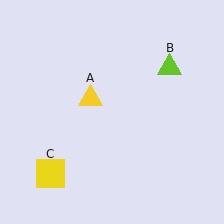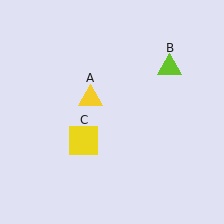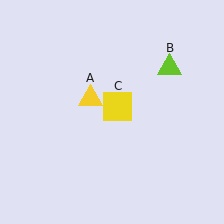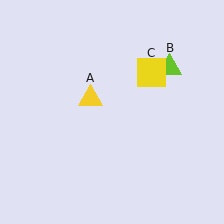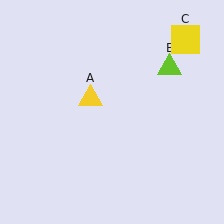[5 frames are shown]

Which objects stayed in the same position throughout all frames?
Yellow triangle (object A) and lime triangle (object B) remained stationary.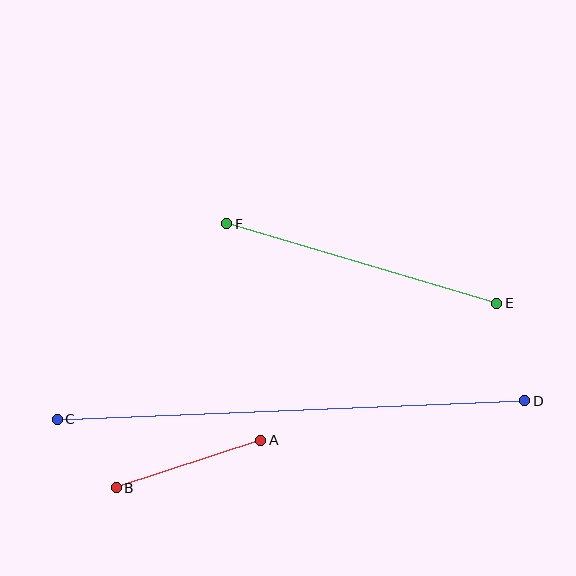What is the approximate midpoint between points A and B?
The midpoint is at approximately (188, 464) pixels.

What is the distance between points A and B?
The distance is approximately 152 pixels.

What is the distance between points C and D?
The distance is approximately 468 pixels.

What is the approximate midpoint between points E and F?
The midpoint is at approximately (362, 264) pixels.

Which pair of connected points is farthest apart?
Points C and D are farthest apart.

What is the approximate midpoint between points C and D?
The midpoint is at approximately (291, 410) pixels.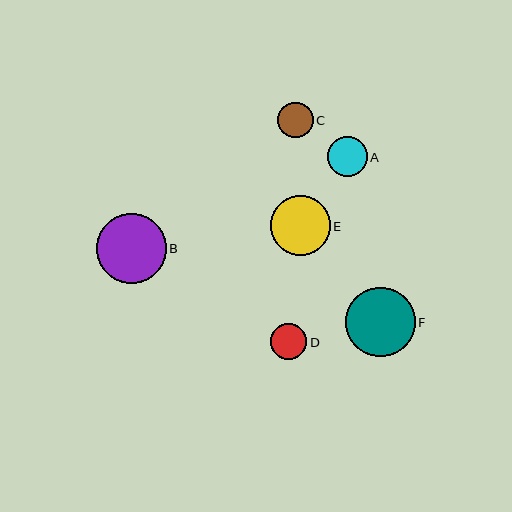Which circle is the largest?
Circle B is the largest with a size of approximately 70 pixels.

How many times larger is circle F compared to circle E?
Circle F is approximately 1.1 times the size of circle E.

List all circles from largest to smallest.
From largest to smallest: B, F, E, A, D, C.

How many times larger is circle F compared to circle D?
Circle F is approximately 1.9 times the size of circle D.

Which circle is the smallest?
Circle C is the smallest with a size of approximately 35 pixels.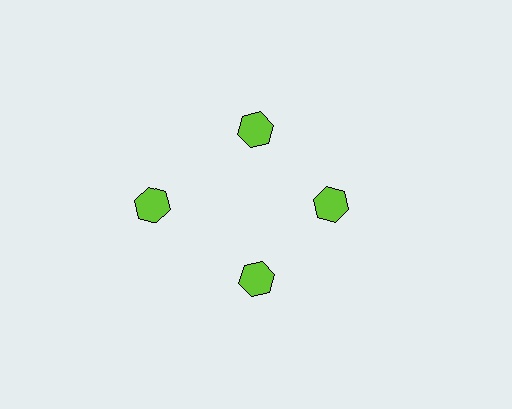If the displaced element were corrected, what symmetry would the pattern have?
It would have 4-fold rotational symmetry — the pattern would map onto itself every 90 degrees.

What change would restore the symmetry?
The symmetry would be restored by moving it inward, back onto the ring so that all 4 hexagons sit at equal angles and equal distance from the center.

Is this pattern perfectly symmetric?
No. The 4 lime hexagons are arranged in a ring, but one element near the 9 o'clock position is pushed outward from the center, breaking the 4-fold rotational symmetry.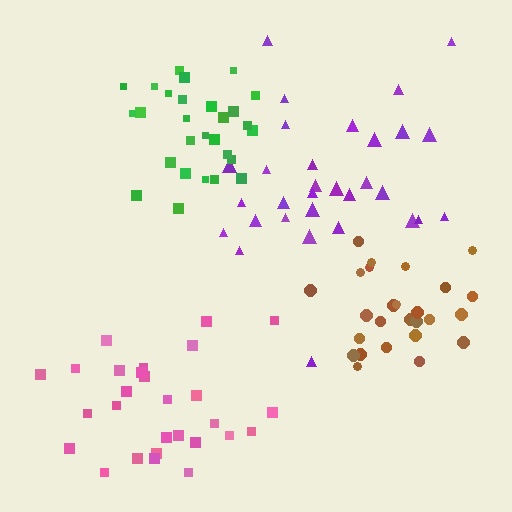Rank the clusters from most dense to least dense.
green, brown, pink, purple.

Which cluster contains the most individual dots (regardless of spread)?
Purple (31).